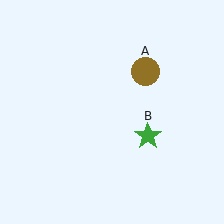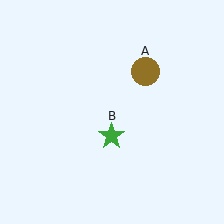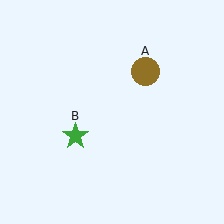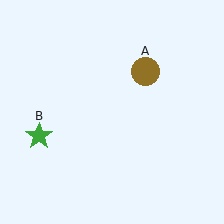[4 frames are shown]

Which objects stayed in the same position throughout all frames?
Brown circle (object A) remained stationary.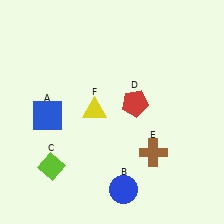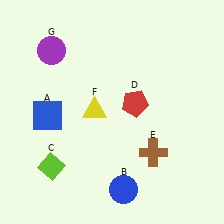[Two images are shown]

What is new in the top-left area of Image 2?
A purple circle (G) was added in the top-left area of Image 2.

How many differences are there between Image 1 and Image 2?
There is 1 difference between the two images.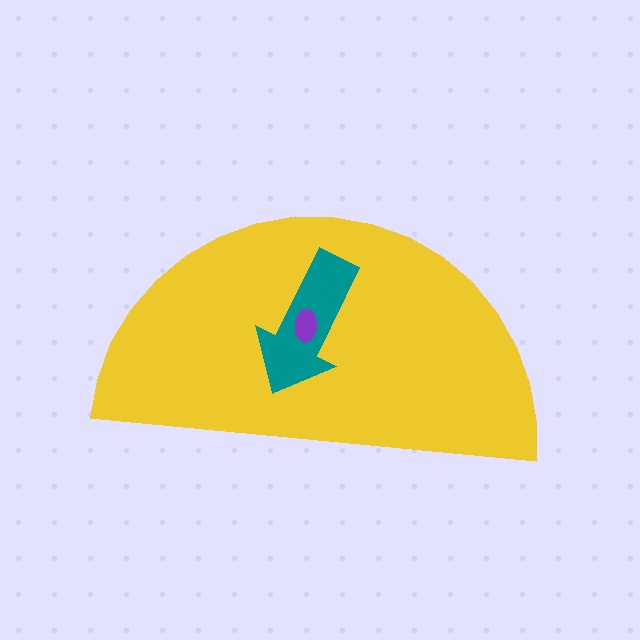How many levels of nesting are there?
3.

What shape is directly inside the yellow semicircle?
The teal arrow.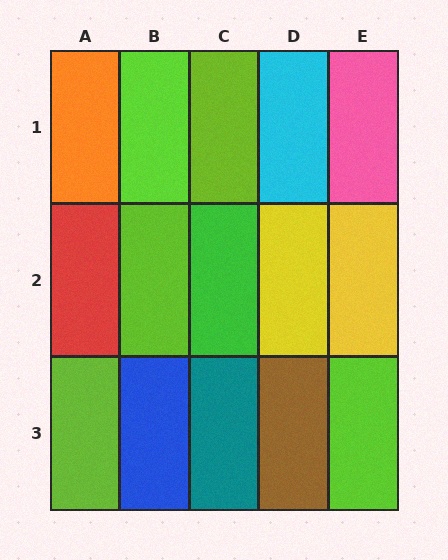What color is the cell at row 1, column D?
Cyan.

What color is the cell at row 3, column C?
Teal.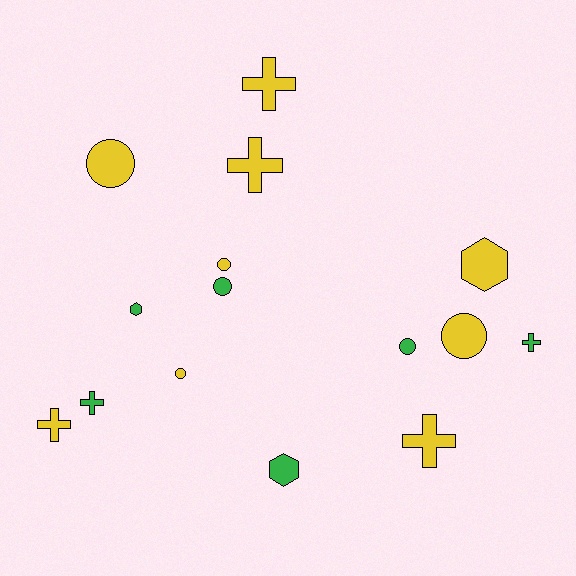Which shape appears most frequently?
Circle, with 6 objects.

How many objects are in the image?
There are 15 objects.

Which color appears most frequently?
Yellow, with 9 objects.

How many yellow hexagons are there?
There is 1 yellow hexagon.